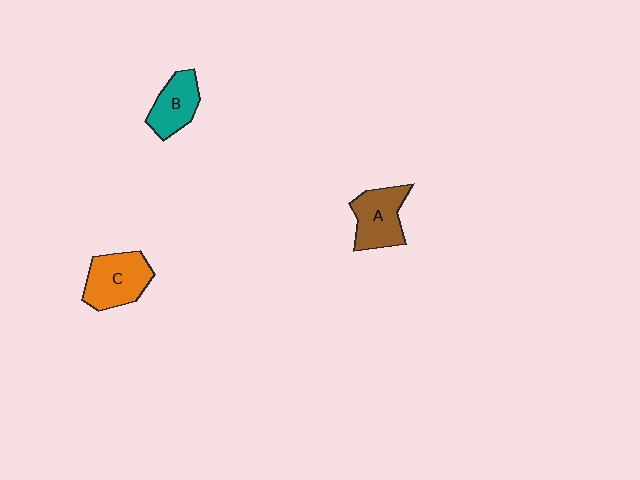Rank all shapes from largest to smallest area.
From largest to smallest: C (orange), A (brown), B (teal).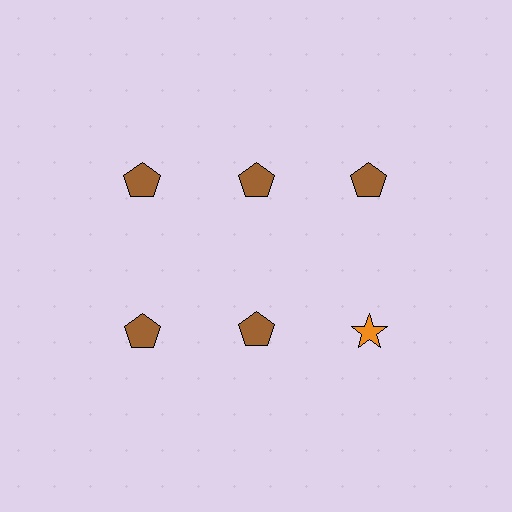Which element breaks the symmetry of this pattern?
The orange star in the second row, center column breaks the symmetry. All other shapes are brown pentagons.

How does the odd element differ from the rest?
It differs in both color (orange instead of brown) and shape (star instead of pentagon).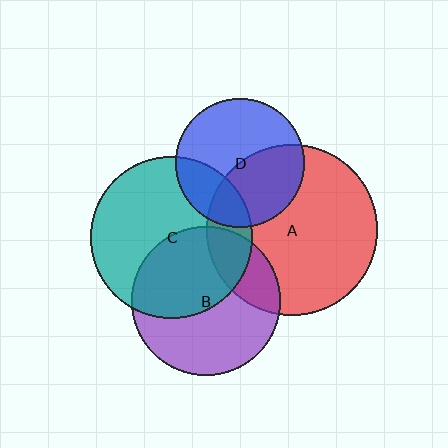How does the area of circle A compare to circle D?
Approximately 1.8 times.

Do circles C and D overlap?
Yes.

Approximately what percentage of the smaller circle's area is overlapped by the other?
Approximately 25%.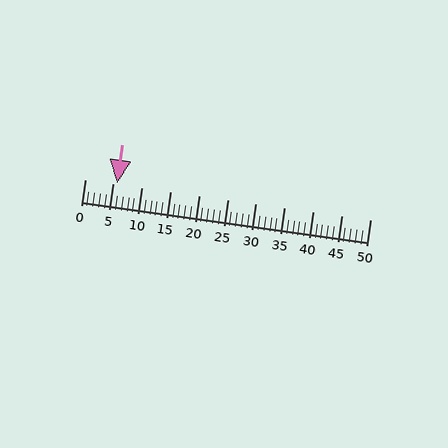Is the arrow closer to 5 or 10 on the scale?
The arrow is closer to 5.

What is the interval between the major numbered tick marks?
The major tick marks are spaced 5 units apart.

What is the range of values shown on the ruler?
The ruler shows values from 0 to 50.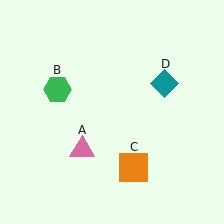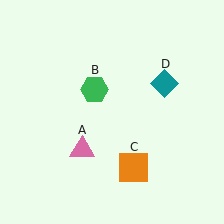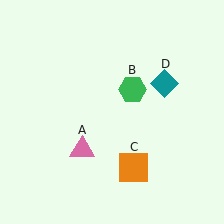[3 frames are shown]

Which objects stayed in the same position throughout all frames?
Pink triangle (object A) and orange square (object C) and teal diamond (object D) remained stationary.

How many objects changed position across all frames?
1 object changed position: green hexagon (object B).